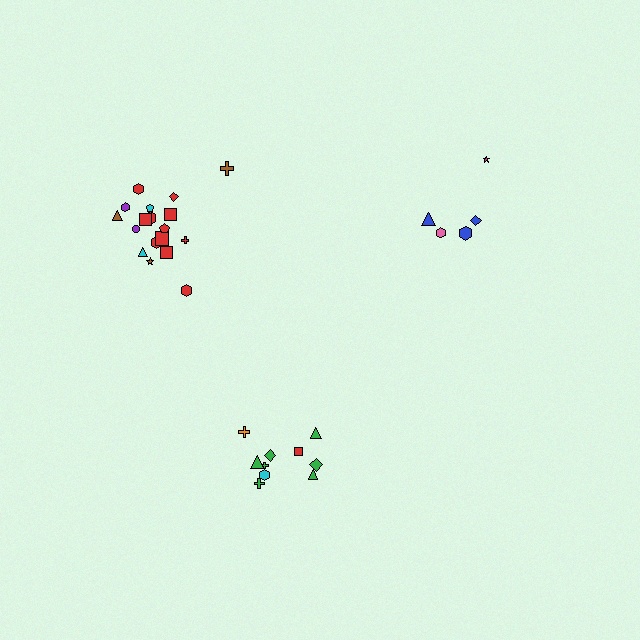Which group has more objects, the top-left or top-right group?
The top-left group.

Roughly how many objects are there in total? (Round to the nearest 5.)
Roughly 35 objects in total.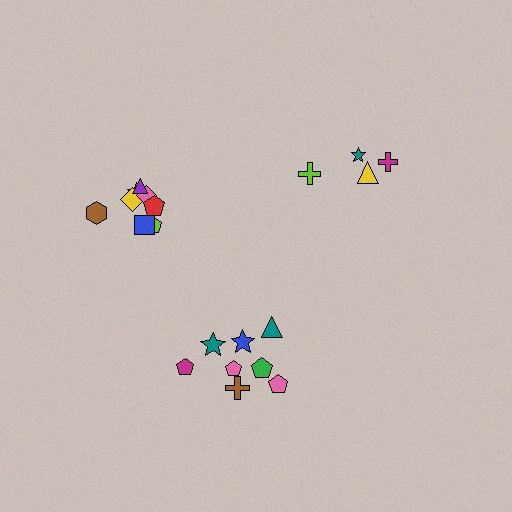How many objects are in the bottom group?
There are 8 objects.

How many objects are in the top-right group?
There are 4 objects.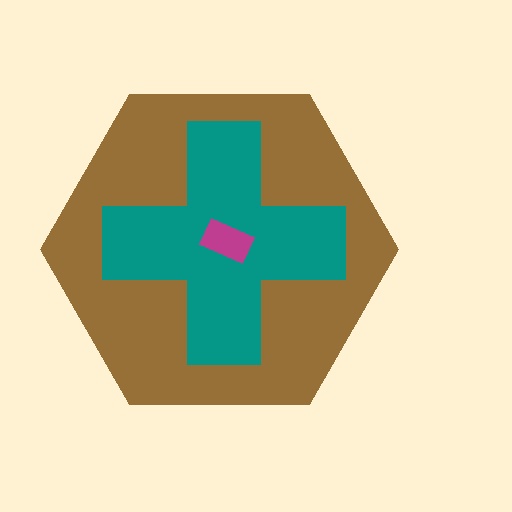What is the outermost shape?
The brown hexagon.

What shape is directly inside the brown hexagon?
The teal cross.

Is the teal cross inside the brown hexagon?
Yes.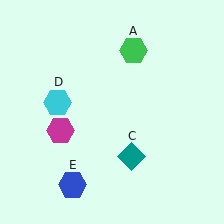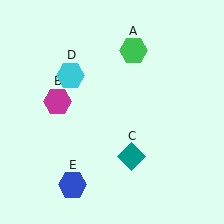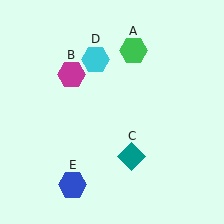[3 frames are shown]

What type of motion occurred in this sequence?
The magenta hexagon (object B), cyan hexagon (object D) rotated clockwise around the center of the scene.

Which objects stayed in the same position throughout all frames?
Green hexagon (object A) and teal diamond (object C) and blue hexagon (object E) remained stationary.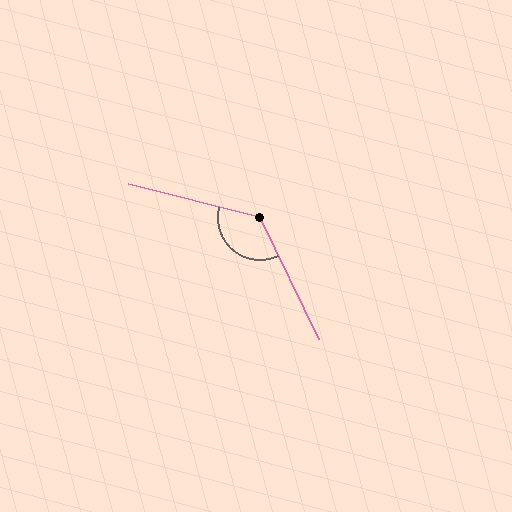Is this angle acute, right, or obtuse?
It is obtuse.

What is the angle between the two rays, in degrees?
Approximately 130 degrees.